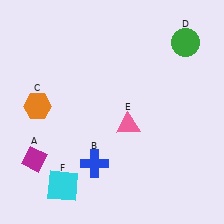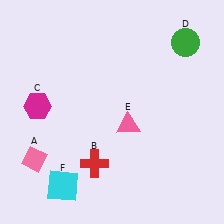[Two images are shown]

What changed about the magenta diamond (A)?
In Image 1, A is magenta. In Image 2, it changed to pink.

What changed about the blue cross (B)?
In Image 1, B is blue. In Image 2, it changed to red.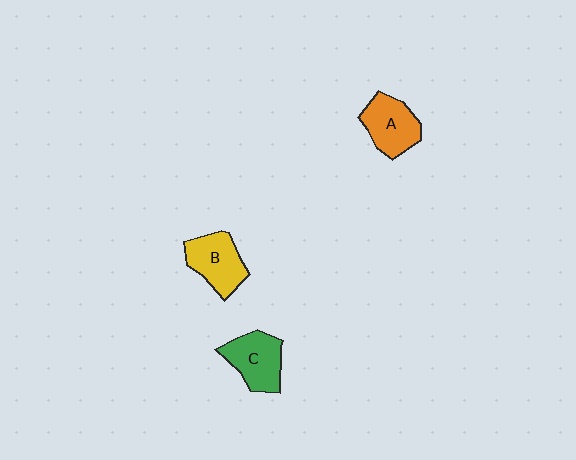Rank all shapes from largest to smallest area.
From largest to smallest: C (green), B (yellow), A (orange).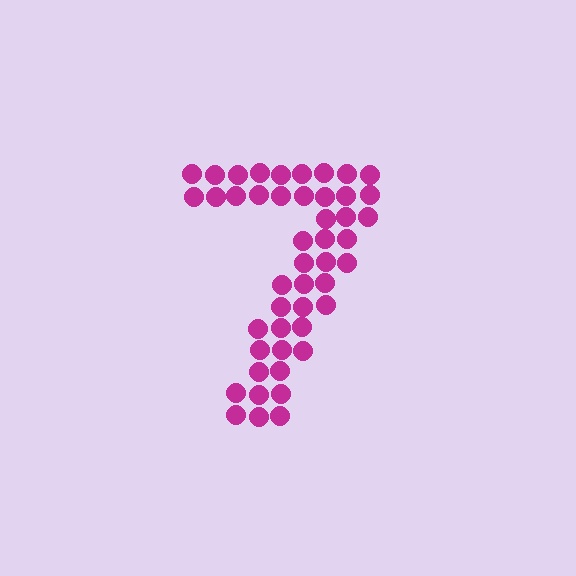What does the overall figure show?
The overall figure shows the digit 7.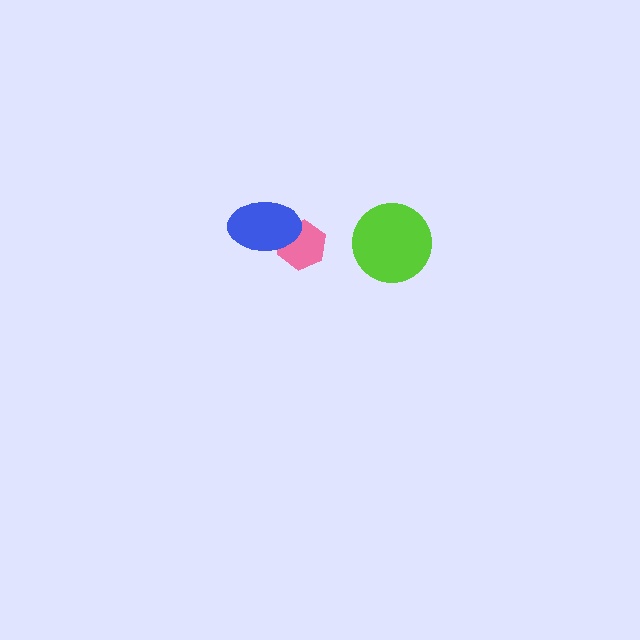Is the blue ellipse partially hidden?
No, no other shape covers it.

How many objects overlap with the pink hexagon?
1 object overlaps with the pink hexagon.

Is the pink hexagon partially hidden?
Yes, it is partially covered by another shape.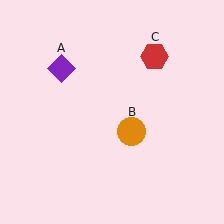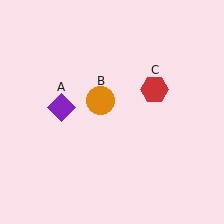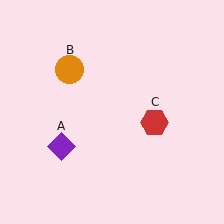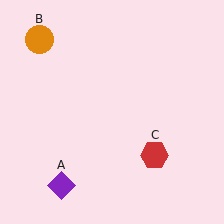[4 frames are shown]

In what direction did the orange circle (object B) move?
The orange circle (object B) moved up and to the left.